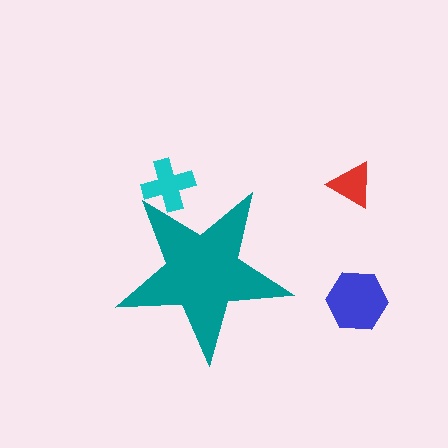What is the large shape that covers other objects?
A teal star.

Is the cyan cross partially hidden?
Yes, the cyan cross is partially hidden behind the teal star.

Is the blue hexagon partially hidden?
No, the blue hexagon is fully visible.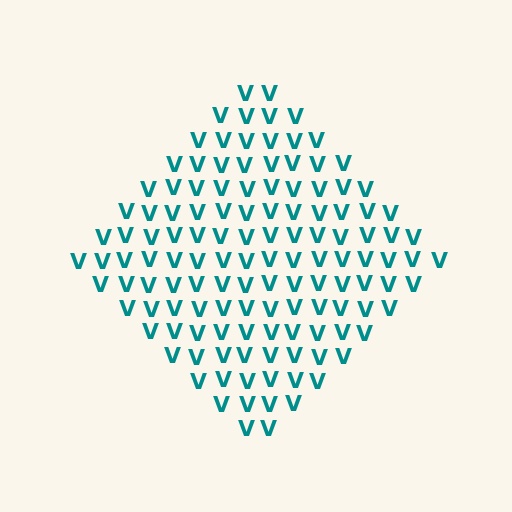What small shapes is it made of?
It is made of small letter V's.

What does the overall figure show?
The overall figure shows a diamond.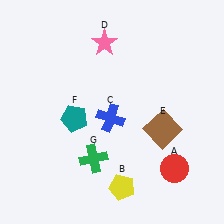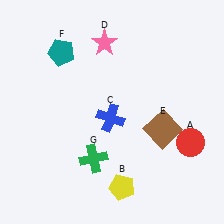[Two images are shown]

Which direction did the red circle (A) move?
The red circle (A) moved up.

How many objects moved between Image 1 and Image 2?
2 objects moved between the two images.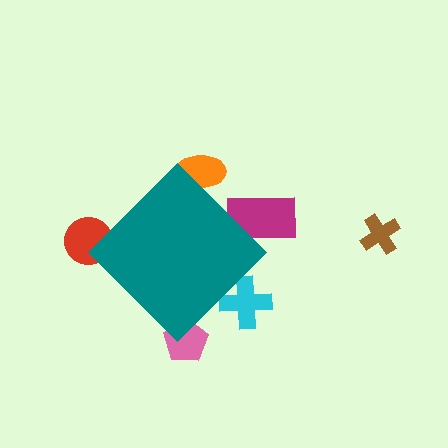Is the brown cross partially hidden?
No, the brown cross is fully visible.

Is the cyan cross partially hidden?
Yes, the cyan cross is partially hidden behind the teal diamond.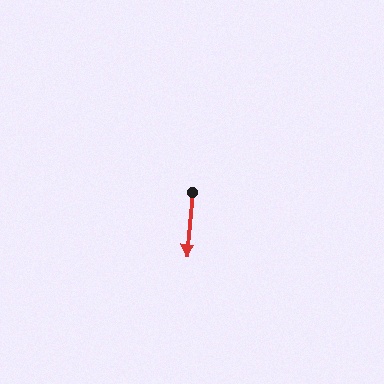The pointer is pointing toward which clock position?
Roughly 6 o'clock.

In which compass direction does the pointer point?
South.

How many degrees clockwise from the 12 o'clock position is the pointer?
Approximately 185 degrees.